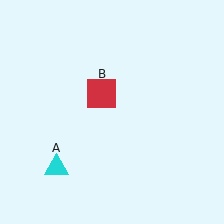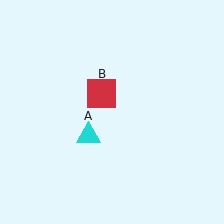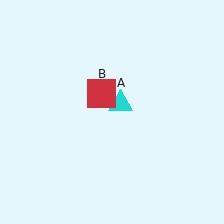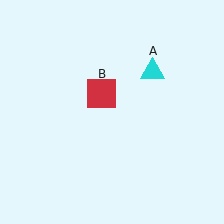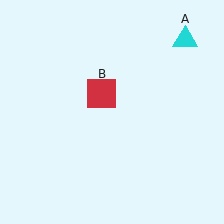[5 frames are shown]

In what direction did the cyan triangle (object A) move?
The cyan triangle (object A) moved up and to the right.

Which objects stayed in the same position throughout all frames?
Red square (object B) remained stationary.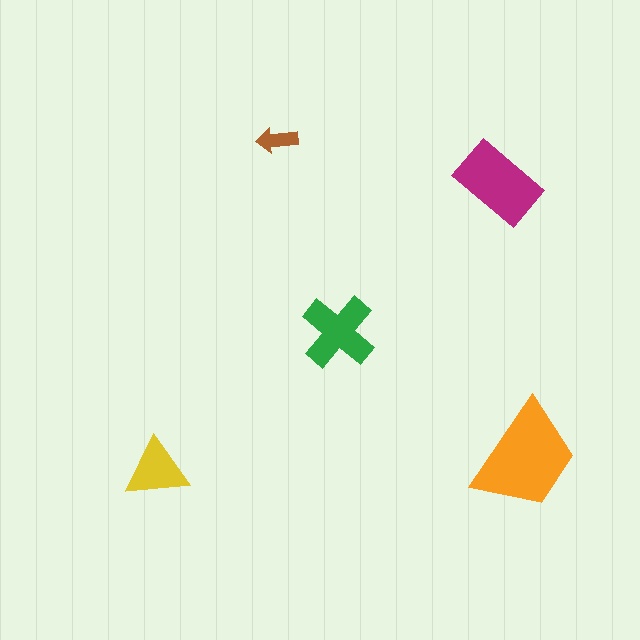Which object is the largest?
The orange trapezoid.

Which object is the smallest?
The brown arrow.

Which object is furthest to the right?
The orange trapezoid is rightmost.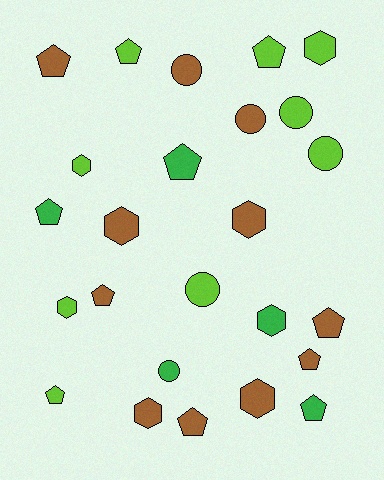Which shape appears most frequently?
Pentagon, with 11 objects.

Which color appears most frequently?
Brown, with 11 objects.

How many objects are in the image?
There are 25 objects.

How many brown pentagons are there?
There are 5 brown pentagons.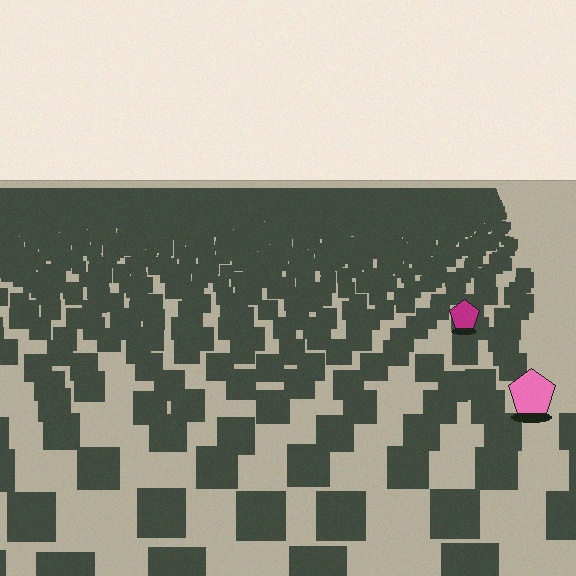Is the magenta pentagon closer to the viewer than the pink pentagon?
No. The pink pentagon is closer — you can tell from the texture gradient: the ground texture is coarser near it.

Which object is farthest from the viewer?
The magenta pentagon is farthest from the viewer. It appears smaller and the ground texture around it is denser.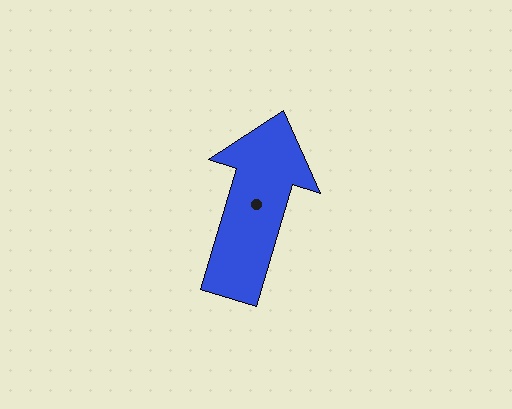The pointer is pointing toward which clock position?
Roughly 1 o'clock.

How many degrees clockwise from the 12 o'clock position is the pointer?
Approximately 17 degrees.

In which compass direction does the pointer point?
North.